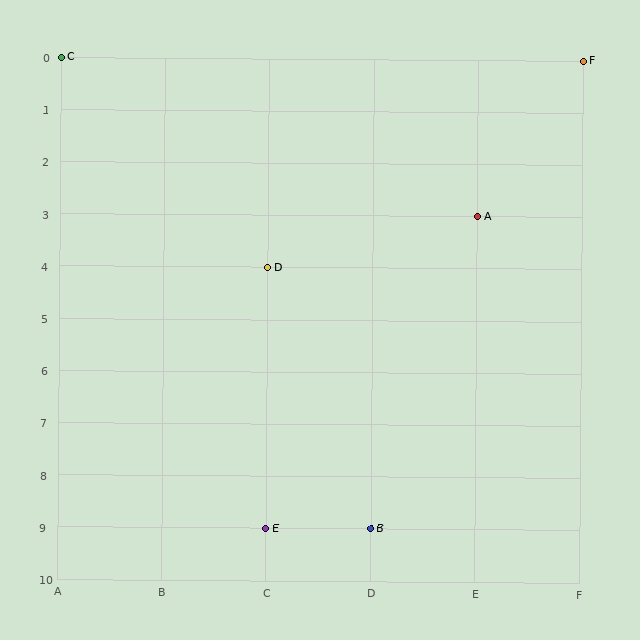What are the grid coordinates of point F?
Point F is at grid coordinates (F, 0).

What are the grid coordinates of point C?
Point C is at grid coordinates (A, 0).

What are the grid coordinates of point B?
Point B is at grid coordinates (D, 9).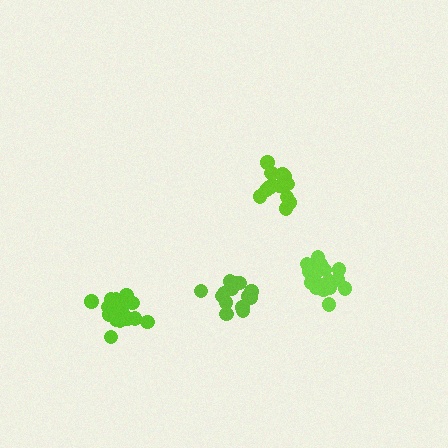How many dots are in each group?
Group 1: 13 dots, Group 2: 15 dots, Group 3: 19 dots, Group 4: 18 dots (65 total).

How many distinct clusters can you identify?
There are 4 distinct clusters.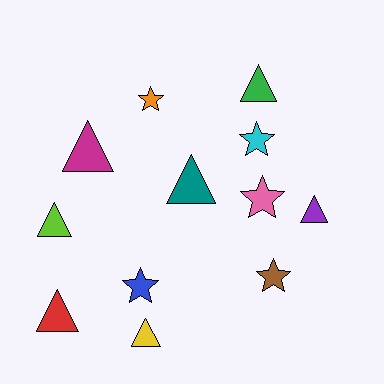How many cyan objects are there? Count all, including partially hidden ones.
There is 1 cyan object.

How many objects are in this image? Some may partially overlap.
There are 12 objects.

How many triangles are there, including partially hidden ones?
There are 7 triangles.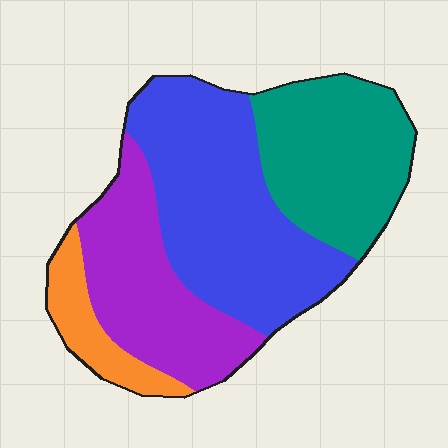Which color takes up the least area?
Orange, at roughly 10%.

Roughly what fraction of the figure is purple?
Purple takes up between a sixth and a third of the figure.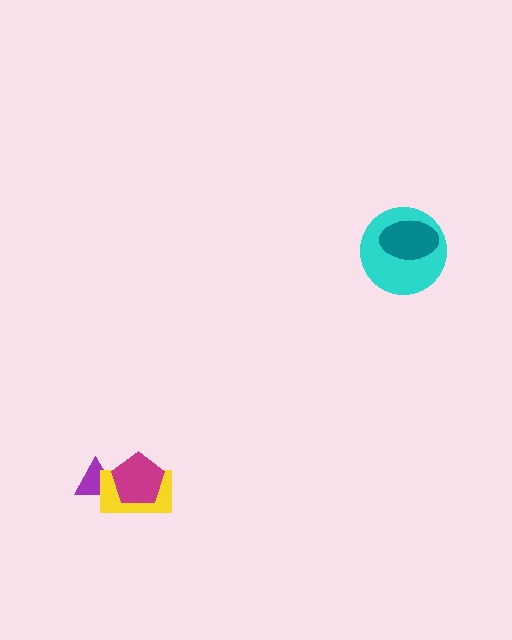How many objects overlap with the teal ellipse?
1 object overlaps with the teal ellipse.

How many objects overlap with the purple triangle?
2 objects overlap with the purple triangle.